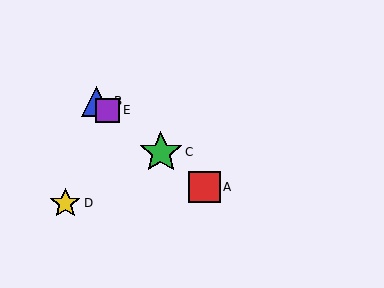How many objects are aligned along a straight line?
4 objects (A, B, C, E) are aligned along a straight line.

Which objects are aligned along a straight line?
Objects A, B, C, E are aligned along a straight line.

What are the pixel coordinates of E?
Object E is at (108, 110).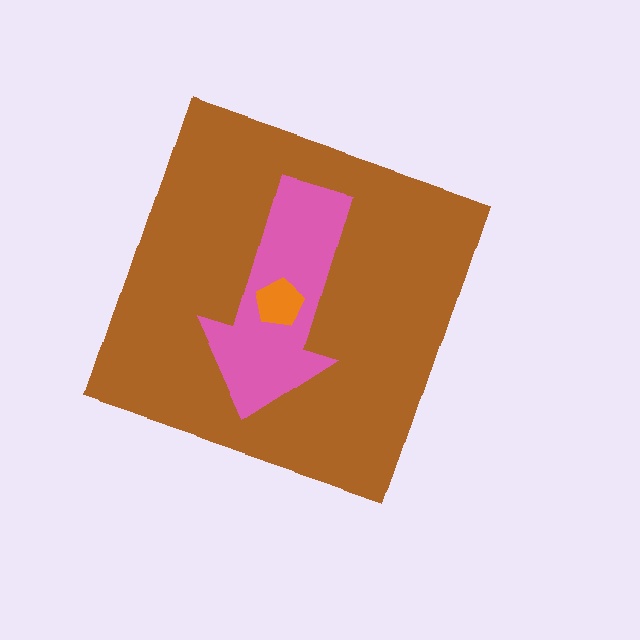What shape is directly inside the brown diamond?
The pink arrow.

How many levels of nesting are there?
3.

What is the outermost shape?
The brown diamond.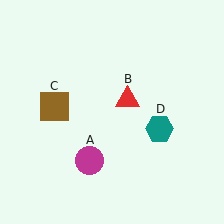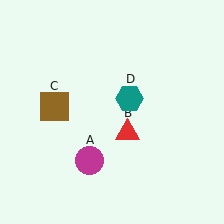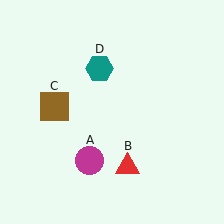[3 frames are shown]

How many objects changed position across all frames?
2 objects changed position: red triangle (object B), teal hexagon (object D).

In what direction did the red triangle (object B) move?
The red triangle (object B) moved down.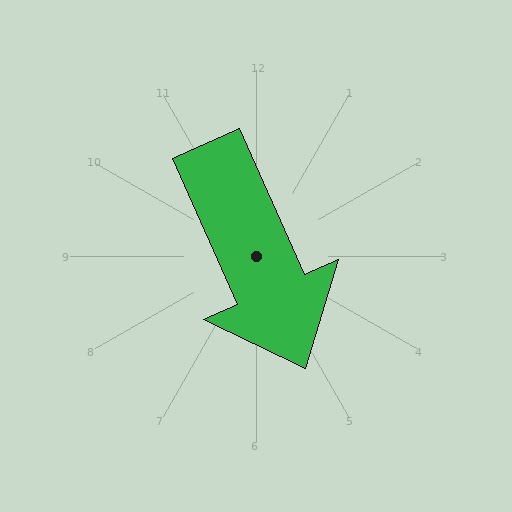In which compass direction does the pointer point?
Southeast.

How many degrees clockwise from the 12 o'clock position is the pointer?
Approximately 156 degrees.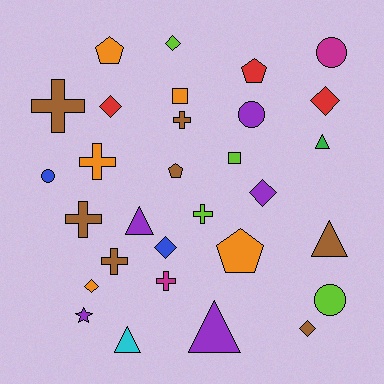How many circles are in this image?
There are 4 circles.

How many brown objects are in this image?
There are 7 brown objects.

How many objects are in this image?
There are 30 objects.